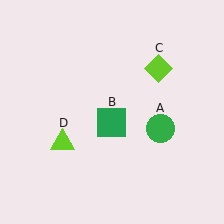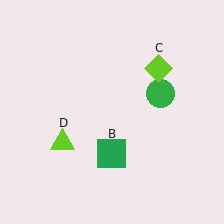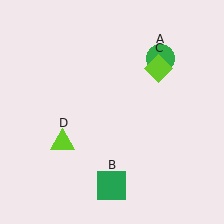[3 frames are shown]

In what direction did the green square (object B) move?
The green square (object B) moved down.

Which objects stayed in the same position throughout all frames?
Lime diamond (object C) and lime triangle (object D) remained stationary.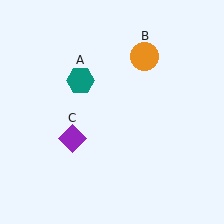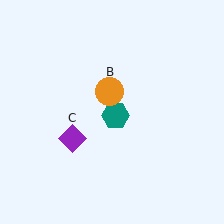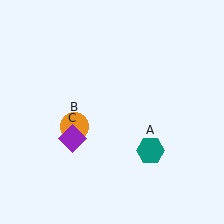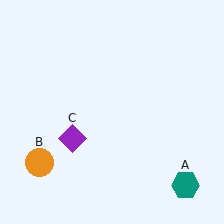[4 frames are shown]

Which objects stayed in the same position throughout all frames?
Purple diamond (object C) remained stationary.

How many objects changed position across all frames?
2 objects changed position: teal hexagon (object A), orange circle (object B).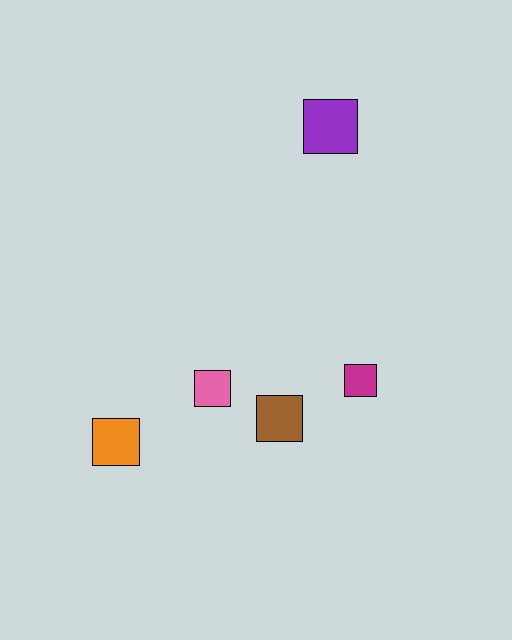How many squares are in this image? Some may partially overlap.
There are 5 squares.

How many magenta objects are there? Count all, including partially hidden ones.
There is 1 magenta object.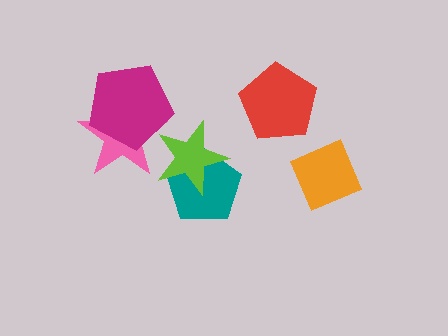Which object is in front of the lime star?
The pink star is in front of the lime star.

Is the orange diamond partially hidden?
No, no other shape covers it.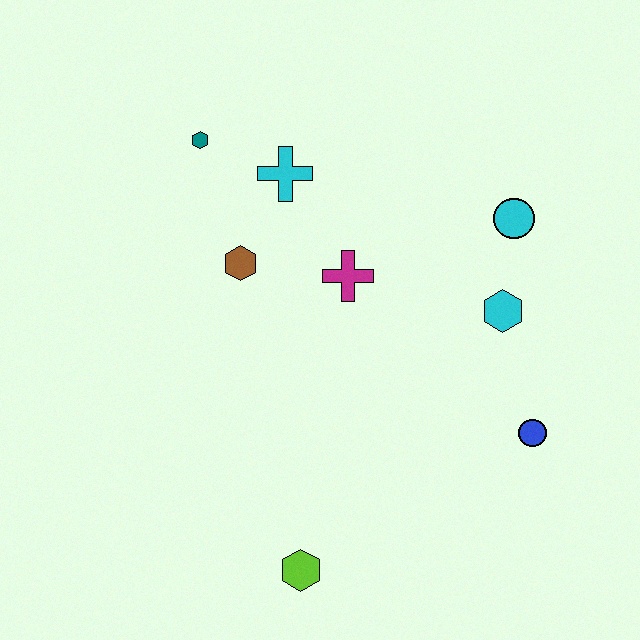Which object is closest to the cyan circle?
The cyan hexagon is closest to the cyan circle.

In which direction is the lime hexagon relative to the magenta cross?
The lime hexagon is below the magenta cross.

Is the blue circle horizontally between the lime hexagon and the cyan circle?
No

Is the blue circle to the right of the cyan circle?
Yes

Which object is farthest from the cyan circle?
The lime hexagon is farthest from the cyan circle.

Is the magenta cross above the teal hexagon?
No